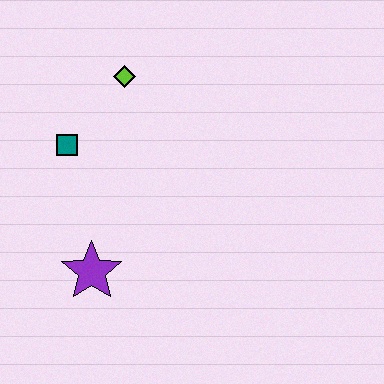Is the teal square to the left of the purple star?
Yes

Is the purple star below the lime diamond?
Yes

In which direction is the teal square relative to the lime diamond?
The teal square is below the lime diamond.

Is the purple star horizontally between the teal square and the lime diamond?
Yes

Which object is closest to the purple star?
The teal square is closest to the purple star.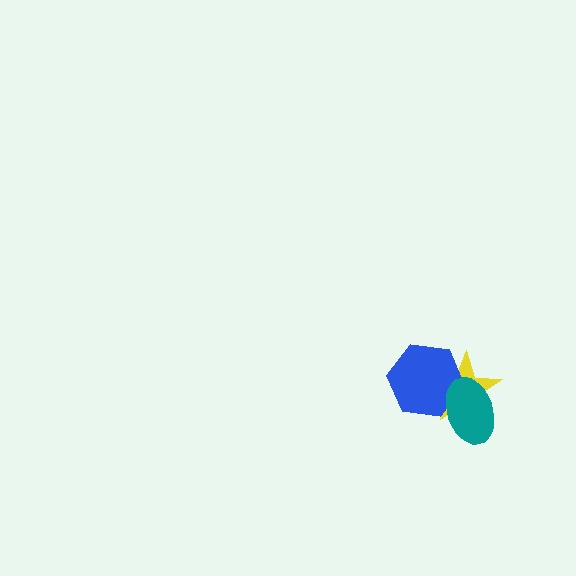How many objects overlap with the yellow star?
2 objects overlap with the yellow star.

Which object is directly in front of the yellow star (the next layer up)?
The blue hexagon is directly in front of the yellow star.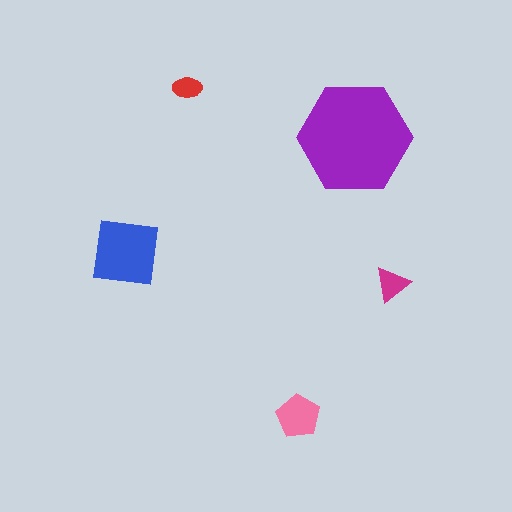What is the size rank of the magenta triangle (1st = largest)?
4th.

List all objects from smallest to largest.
The red ellipse, the magenta triangle, the pink pentagon, the blue square, the purple hexagon.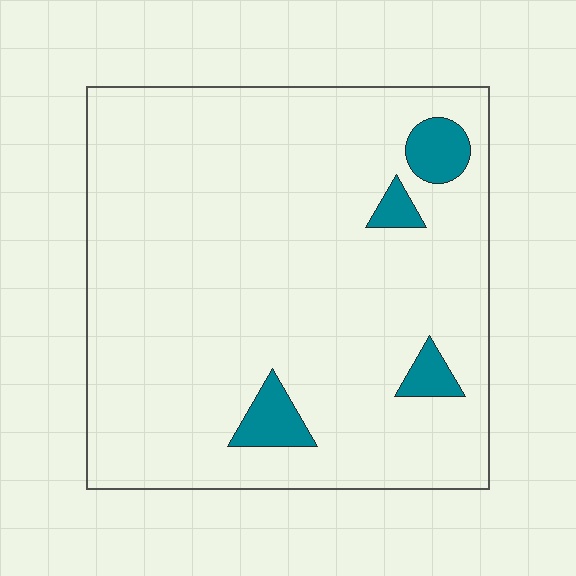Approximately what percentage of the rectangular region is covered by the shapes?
Approximately 5%.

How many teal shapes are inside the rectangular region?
4.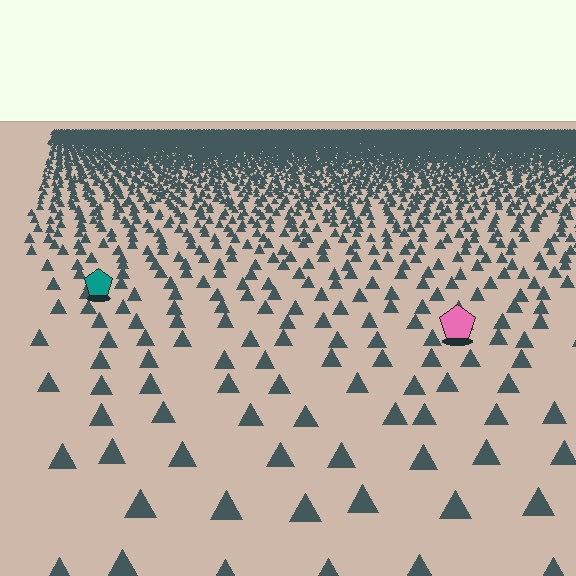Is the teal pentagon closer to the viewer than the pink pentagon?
No. The pink pentagon is closer — you can tell from the texture gradient: the ground texture is coarser near it.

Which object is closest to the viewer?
The pink pentagon is closest. The texture marks near it are larger and more spread out.